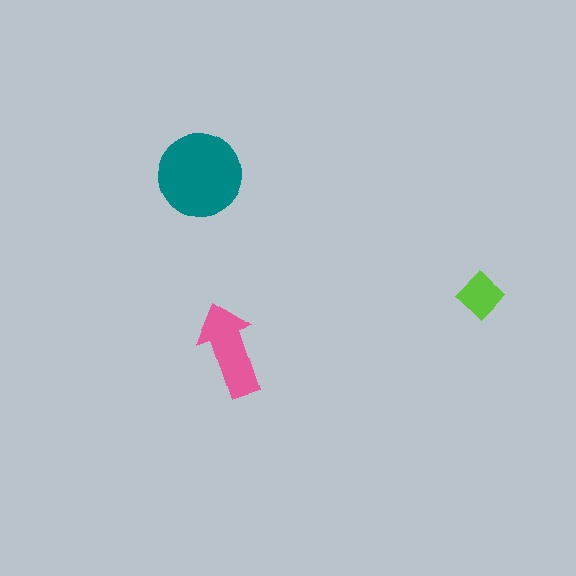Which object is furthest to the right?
The lime diamond is rightmost.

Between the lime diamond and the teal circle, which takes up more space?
The teal circle.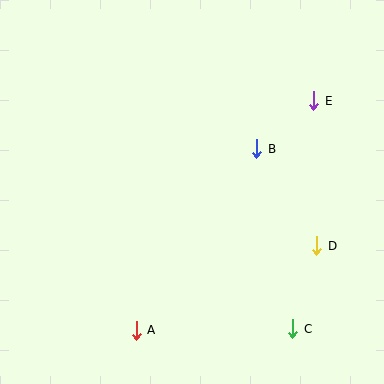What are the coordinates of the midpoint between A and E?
The midpoint between A and E is at (225, 215).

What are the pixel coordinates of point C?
Point C is at (293, 329).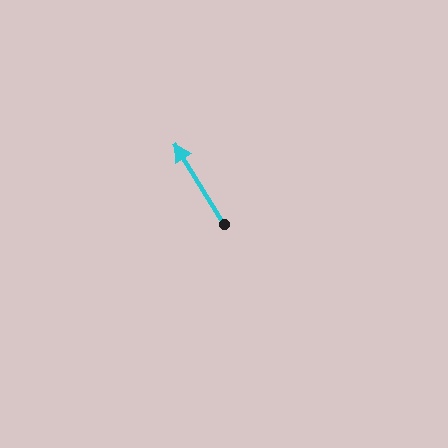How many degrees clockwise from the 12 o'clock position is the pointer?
Approximately 328 degrees.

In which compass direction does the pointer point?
Northwest.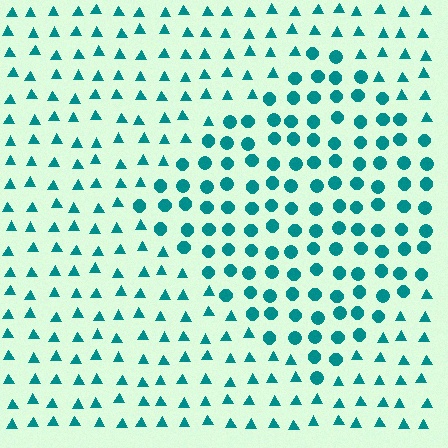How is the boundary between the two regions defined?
The boundary is defined by a change in element shape: circles inside vs. triangles outside. All elements share the same color and spacing.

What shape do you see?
I see a diamond.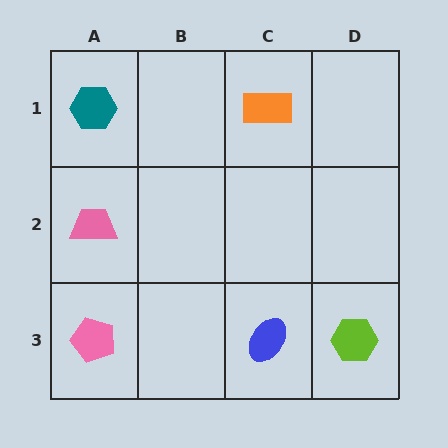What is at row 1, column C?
An orange rectangle.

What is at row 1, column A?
A teal hexagon.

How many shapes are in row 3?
3 shapes.